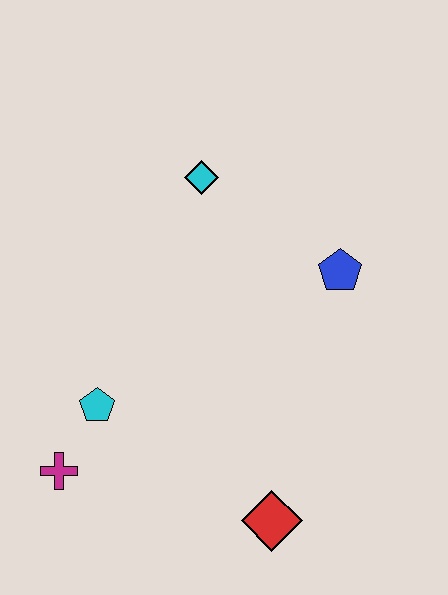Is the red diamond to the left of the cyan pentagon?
No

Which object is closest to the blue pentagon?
The cyan diamond is closest to the blue pentagon.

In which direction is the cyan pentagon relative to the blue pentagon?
The cyan pentagon is to the left of the blue pentagon.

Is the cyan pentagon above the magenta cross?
Yes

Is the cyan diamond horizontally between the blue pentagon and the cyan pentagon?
Yes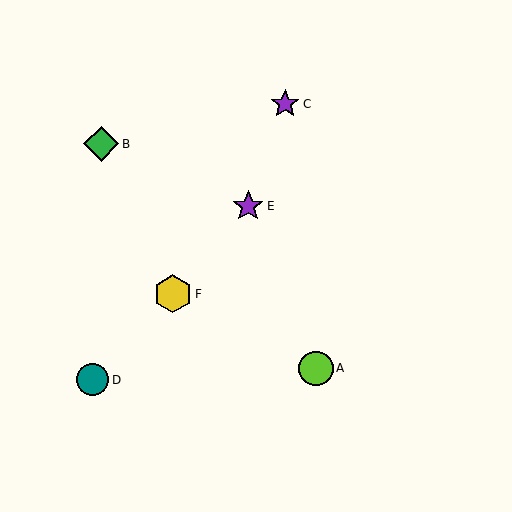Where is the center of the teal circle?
The center of the teal circle is at (92, 380).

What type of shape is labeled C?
Shape C is a purple star.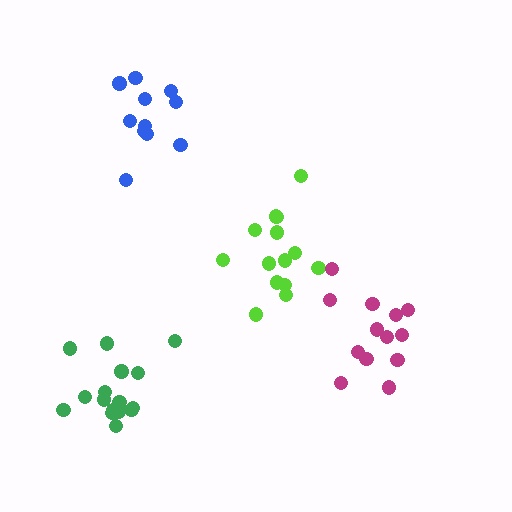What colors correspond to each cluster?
The clusters are colored: blue, green, lime, magenta.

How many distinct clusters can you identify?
There are 4 distinct clusters.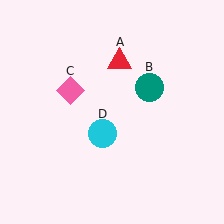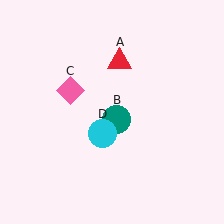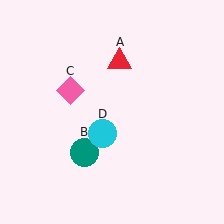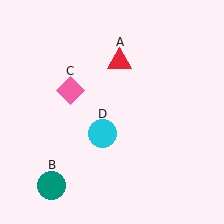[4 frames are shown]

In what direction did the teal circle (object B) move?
The teal circle (object B) moved down and to the left.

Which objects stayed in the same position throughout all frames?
Red triangle (object A) and pink diamond (object C) and cyan circle (object D) remained stationary.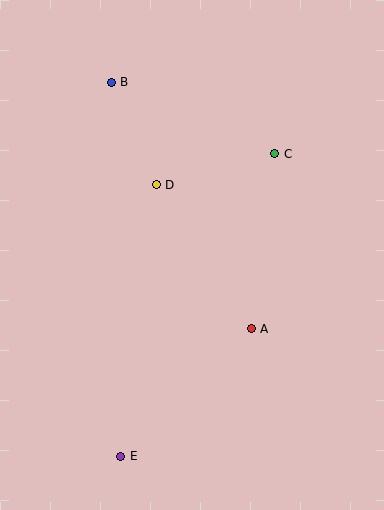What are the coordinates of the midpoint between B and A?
The midpoint between B and A is at (181, 205).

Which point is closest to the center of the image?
Point D at (156, 185) is closest to the center.